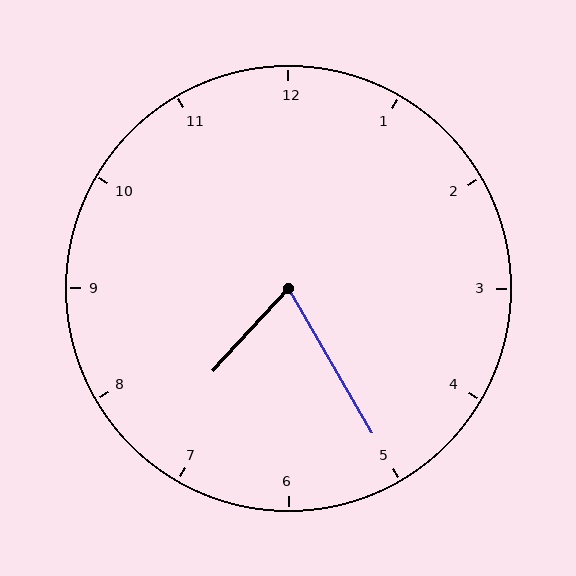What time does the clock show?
7:25.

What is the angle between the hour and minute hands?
Approximately 72 degrees.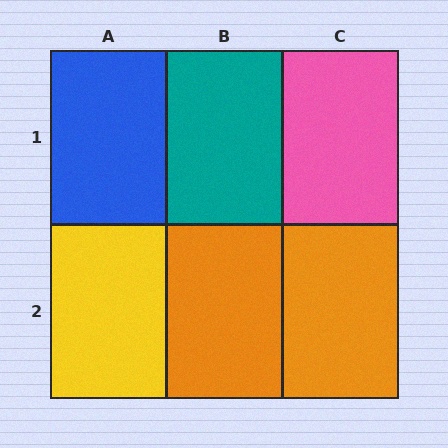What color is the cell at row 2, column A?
Yellow.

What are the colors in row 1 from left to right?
Blue, teal, pink.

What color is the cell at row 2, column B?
Orange.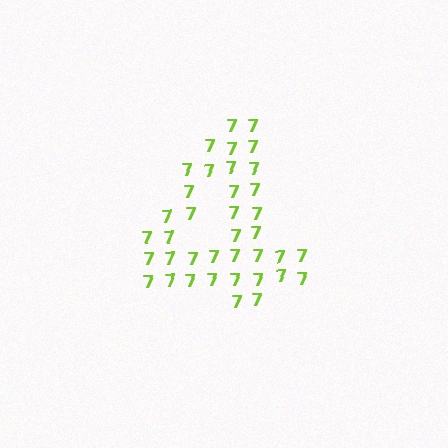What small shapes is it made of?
It is made of small digit 7's.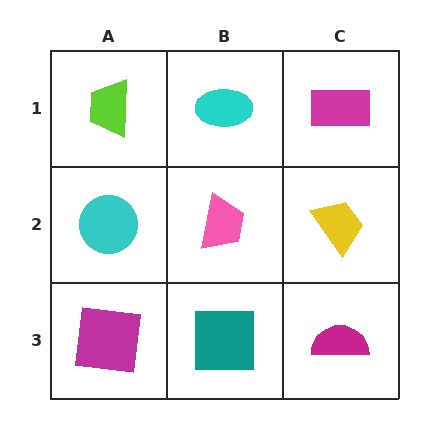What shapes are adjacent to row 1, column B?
A pink trapezoid (row 2, column B), a lime trapezoid (row 1, column A), a magenta rectangle (row 1, column C).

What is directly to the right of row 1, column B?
A magenta rectangle.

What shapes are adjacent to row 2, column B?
A cyan ellipse (row 1, column B), a teal square (row 3, column B), a cyan circle (row 2, column A), a yellow trapezoid (row 2, column C).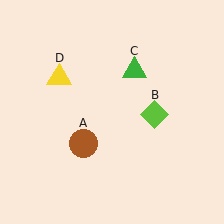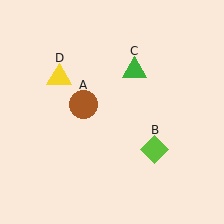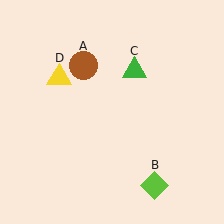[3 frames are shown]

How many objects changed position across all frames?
2 objects changed position: brown circle (object A), lime diamond (object B).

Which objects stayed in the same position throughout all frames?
Green triangle (object C) and yellow triangle (object D) remained stationary.